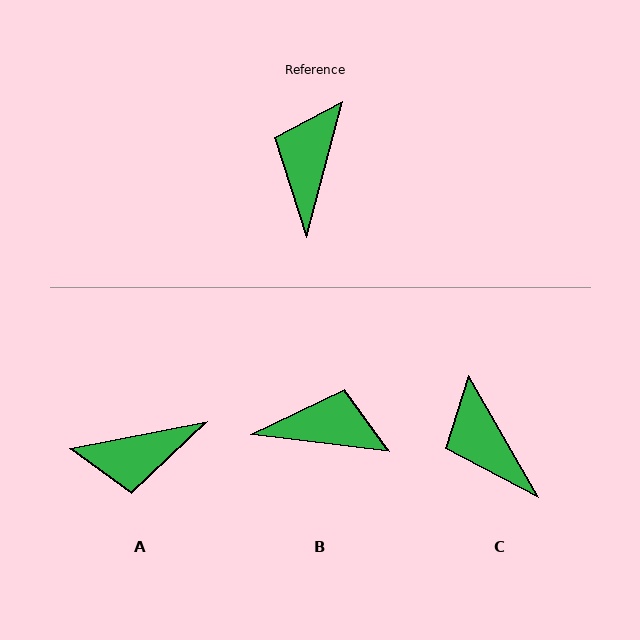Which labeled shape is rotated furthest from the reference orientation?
A, about 116 degrees away.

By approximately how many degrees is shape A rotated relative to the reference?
Approximately 116 degrees counter-clockwise.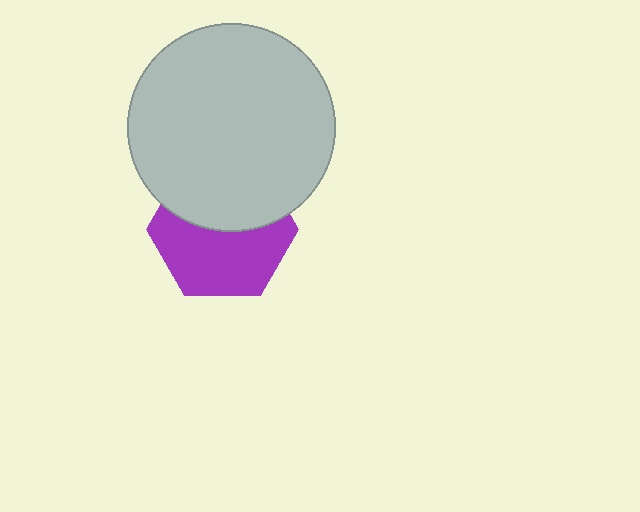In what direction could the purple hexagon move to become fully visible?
The purple hexagon could move down. That would shift it out from behind the light gray circle entirely.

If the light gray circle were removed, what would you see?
You would see the complete purple hexagon.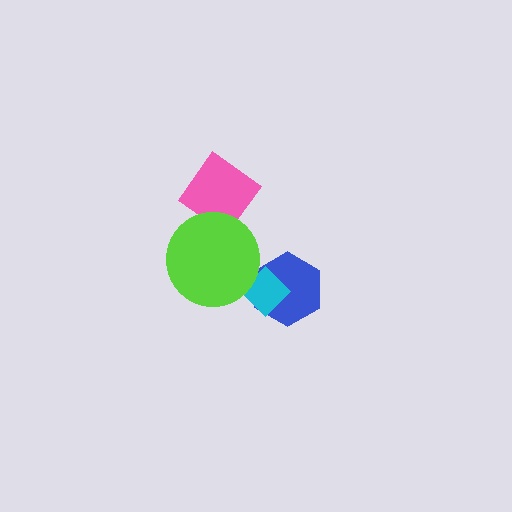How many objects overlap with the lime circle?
2 objects overlap with the lime circle.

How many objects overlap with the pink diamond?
1 object overlaps with the pink diamond.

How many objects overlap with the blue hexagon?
1 object overlaps with the blue hexagon.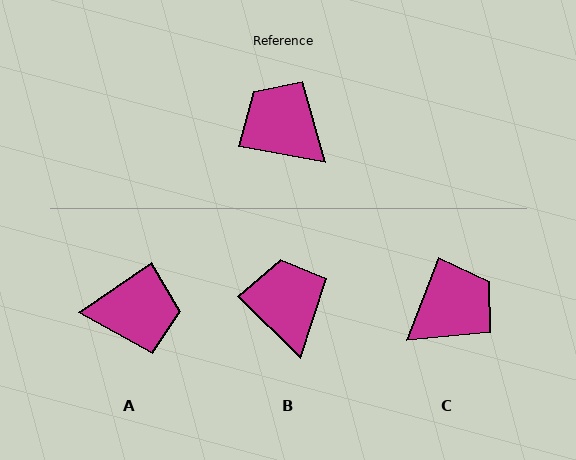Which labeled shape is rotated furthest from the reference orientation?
A, about 135 degrees away.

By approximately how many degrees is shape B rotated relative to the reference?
Approximately 34 degrees clockwise.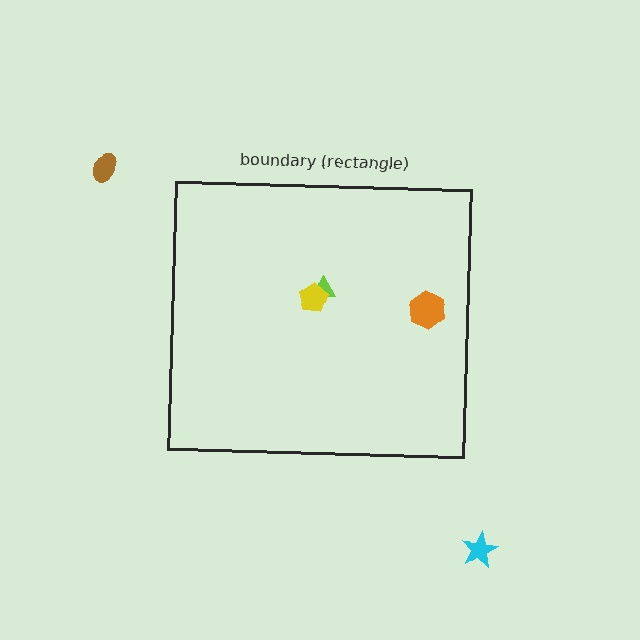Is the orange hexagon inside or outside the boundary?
Inside.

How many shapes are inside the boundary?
3 inside, 2 outside.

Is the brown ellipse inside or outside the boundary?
Outside.